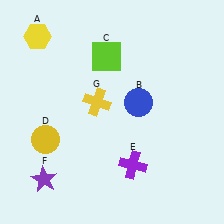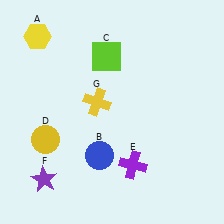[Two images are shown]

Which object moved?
The blue circle (B) moved down.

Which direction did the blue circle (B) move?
The blue circle (B) moved down.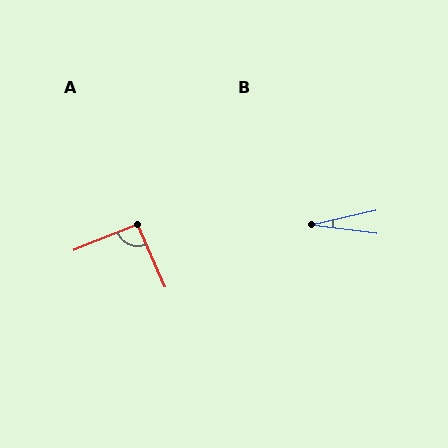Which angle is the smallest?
B, at approximately 20 degrees.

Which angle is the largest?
A, at approximately 92 degrees.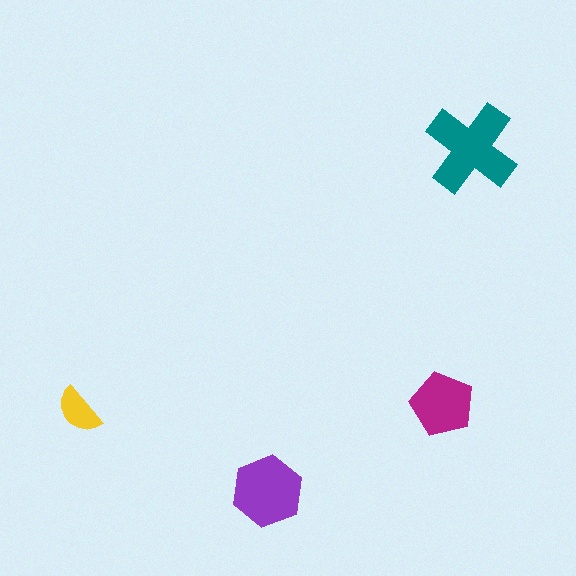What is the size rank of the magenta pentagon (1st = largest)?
3rd.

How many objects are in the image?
There are 4 objects in the image.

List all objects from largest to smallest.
The teal cross, the purple hexagon, the magenta pentagon, the yellow semicircle.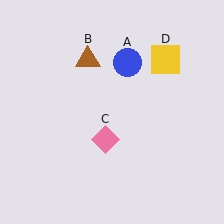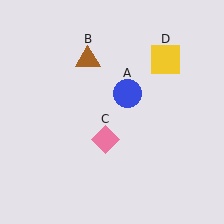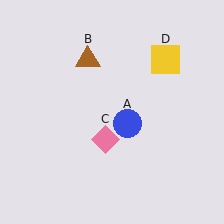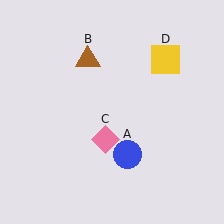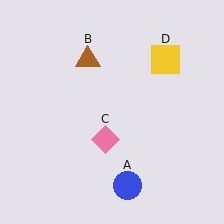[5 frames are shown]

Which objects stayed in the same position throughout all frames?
Brown triangle (object B) and pink diamond (object C) and yellow square (object D) remained stationary.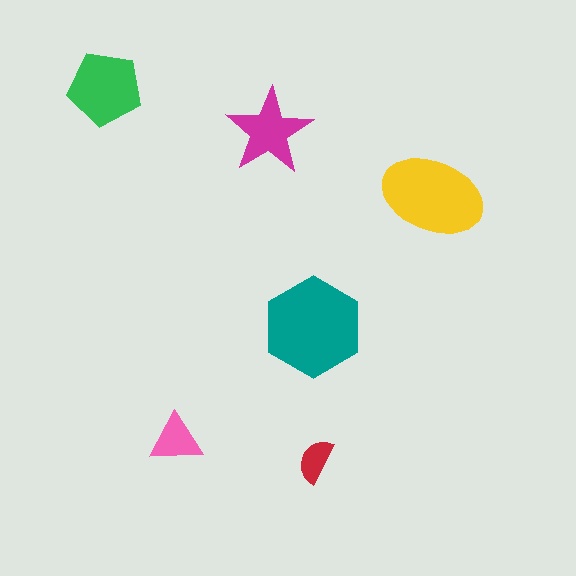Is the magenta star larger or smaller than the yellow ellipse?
Smaller.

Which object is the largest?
The teal hexagon.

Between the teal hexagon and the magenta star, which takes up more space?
The teal hexagon.